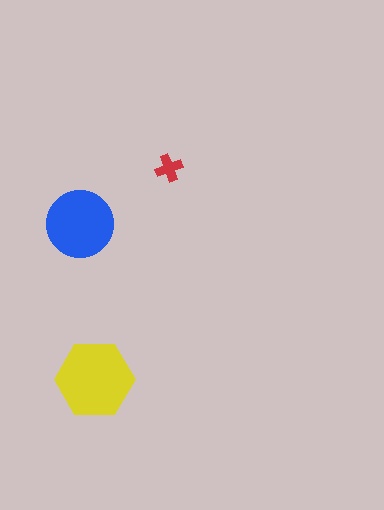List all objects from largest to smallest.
The yellow hexagon, the blue circle, the red cross.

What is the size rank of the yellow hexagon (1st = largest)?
1st.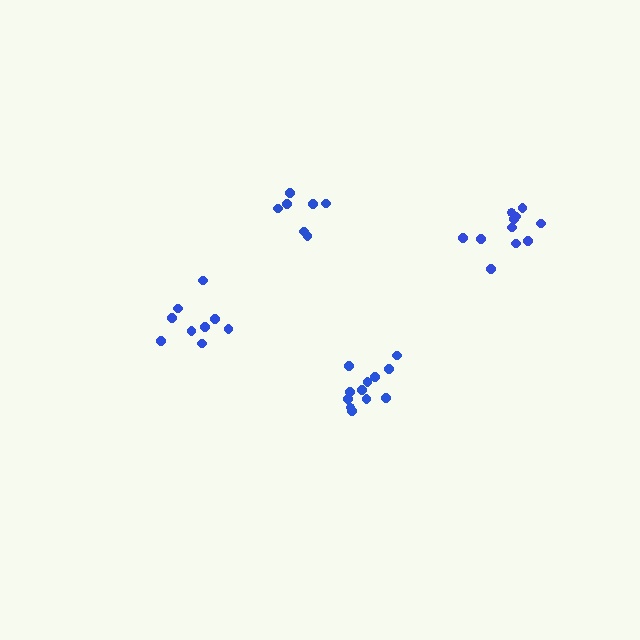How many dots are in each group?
Group 1: 7 dots, Group 2: 12 dots, Group 3: 11 dots, Group 4: 9 dots (39 total).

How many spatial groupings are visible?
There are 4 spatial groupings.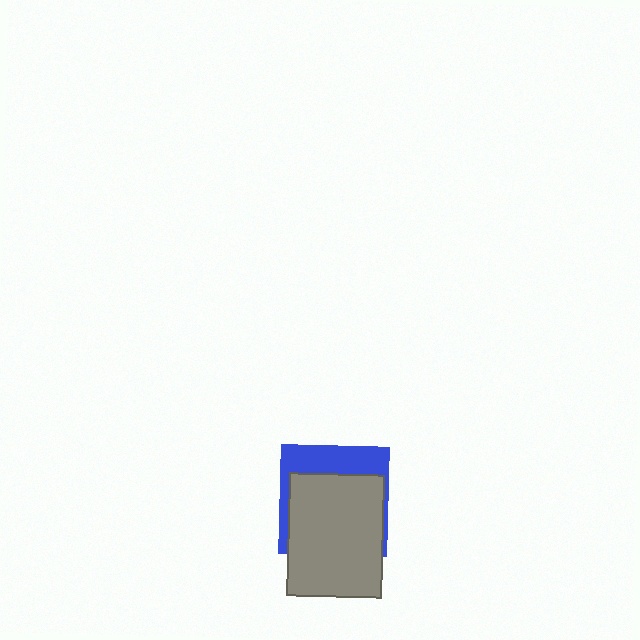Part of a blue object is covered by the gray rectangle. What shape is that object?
It is a square.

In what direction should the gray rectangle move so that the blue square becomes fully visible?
The gray rectangle should move down. That is the shortest direction to clear the overlap and leave the blue square fully visible.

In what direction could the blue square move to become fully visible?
The blue square could move up. That would shift it out from behind the gray rectangle entirely.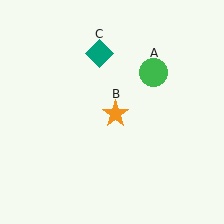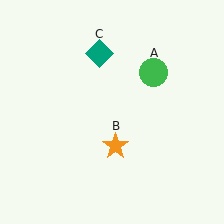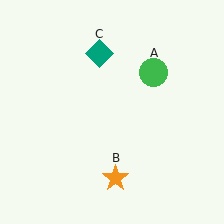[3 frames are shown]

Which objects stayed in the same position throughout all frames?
Green circle (object A) and teal diamond (object C) remained stationary.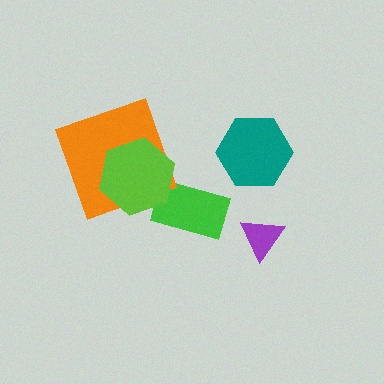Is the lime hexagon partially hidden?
No, no other shape covers it.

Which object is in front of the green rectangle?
The lime hexagon is in front of the green rectangle.